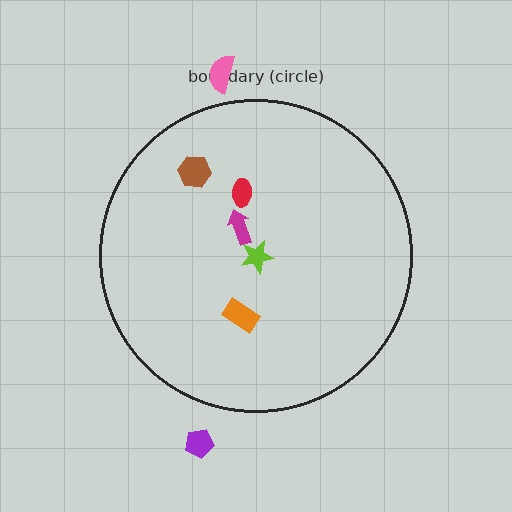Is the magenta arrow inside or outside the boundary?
Inside.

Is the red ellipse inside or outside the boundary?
Inside.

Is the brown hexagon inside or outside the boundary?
Inside.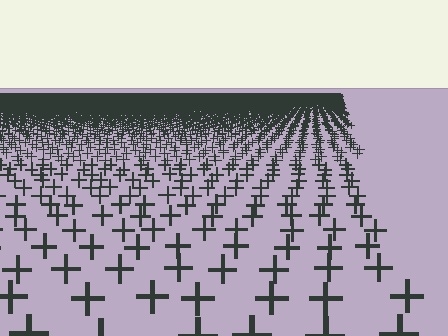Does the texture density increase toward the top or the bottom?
Density increases toward the top.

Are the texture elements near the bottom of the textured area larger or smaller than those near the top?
Larger. Near the bottom, elements are closer to the viewer and appear at a bigger on-screen size.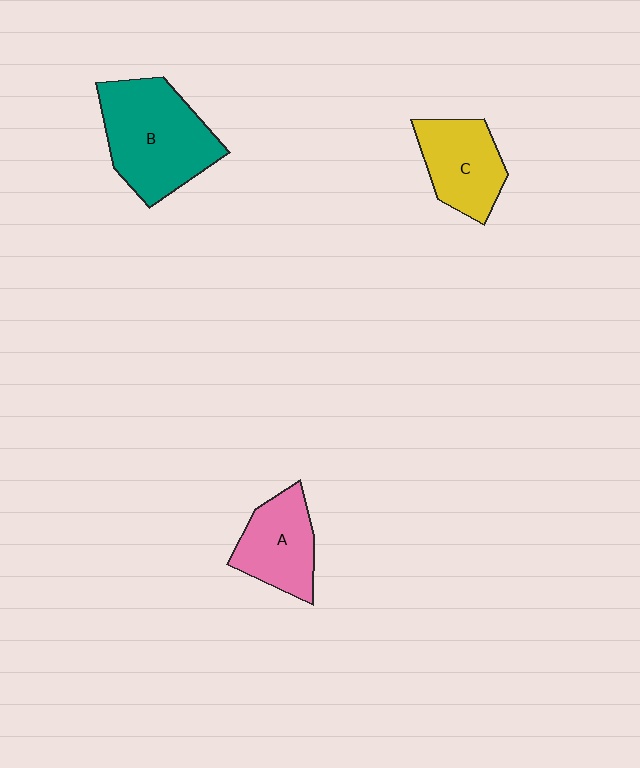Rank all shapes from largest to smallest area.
From largest to smallest: B (teal), C (yellow), A (pink).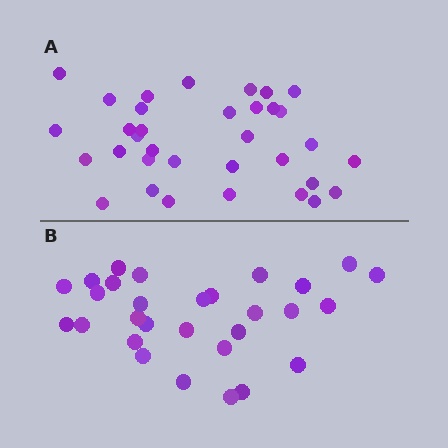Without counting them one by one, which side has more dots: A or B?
Region A (the top region) has more dots.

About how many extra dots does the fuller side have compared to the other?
Region A has about 5 more dots than region B.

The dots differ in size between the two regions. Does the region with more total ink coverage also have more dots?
No. Region B has more total ink coverage because its dots are larger, but region A actually contains more individual dots. Total area can be misleading — the number of items is what matters here.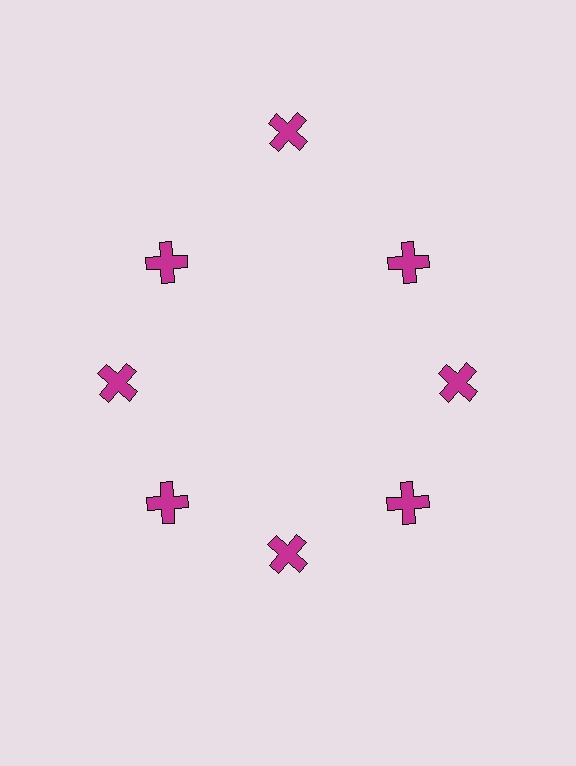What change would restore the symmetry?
The symmetry would be restored by moving it inward, back onto the ring so that all 8 crosses sit at equal angles and equal distance from the center.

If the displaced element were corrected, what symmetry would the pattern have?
It would have 8-fold rotational symmetry — the pattern would map onto itself every 45 degrees.